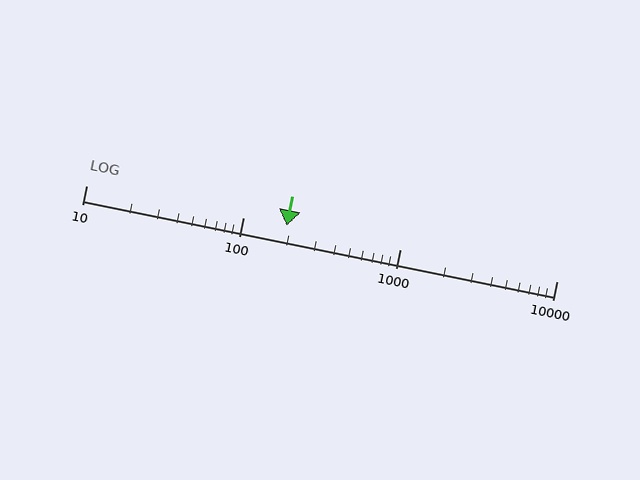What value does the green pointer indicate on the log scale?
The pointer indicates approximately 190.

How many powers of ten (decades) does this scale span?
The scale spans 3 decades, from 10 to 10000.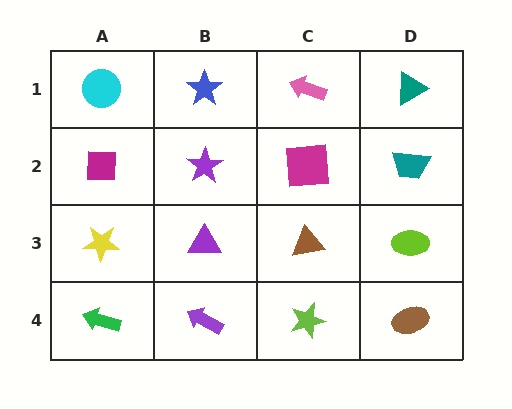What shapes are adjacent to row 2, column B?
A blue star (row 1, column B), a purple triangle (row 3, column B), a magenta square (row 2, column A), a magenta square (row 2, column C).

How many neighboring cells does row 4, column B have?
3.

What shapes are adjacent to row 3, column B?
A purple star (row 2, column B), a purple arrow (row 4, column B), a yellow star (row 3, column A), a brown triangle (row 3, column C).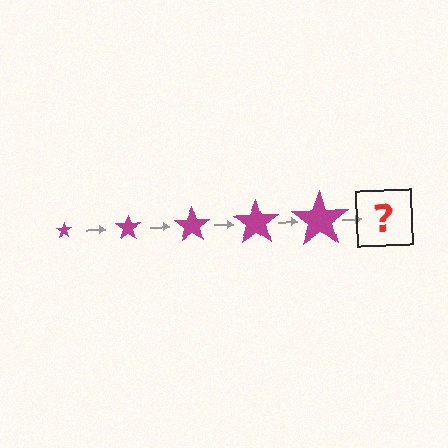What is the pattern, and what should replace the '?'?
The pattern is that the star gets progressively larger each step. The '?' should be a magenta star, larger than the previous one.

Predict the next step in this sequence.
The next step is a magenta star, larger than the previous one.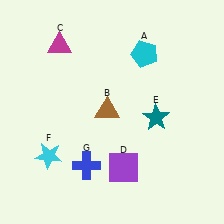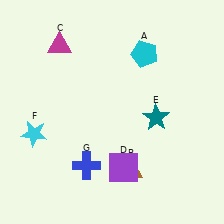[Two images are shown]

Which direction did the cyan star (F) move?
The cyan star (F) moved up.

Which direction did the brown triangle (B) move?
The brown triangle (B) moved down.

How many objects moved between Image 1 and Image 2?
2 objects moved between the two images.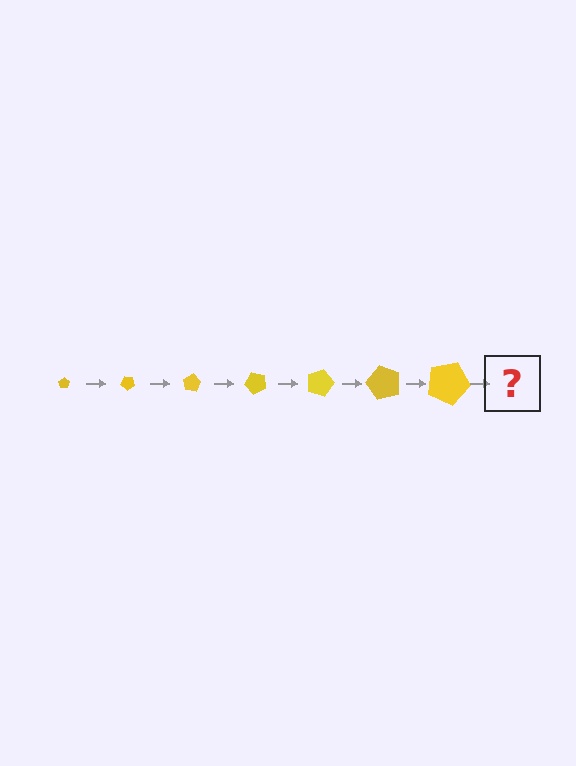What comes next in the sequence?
The next element should be a pentagon, larger than the previous one and rotated 280 degrees from the start.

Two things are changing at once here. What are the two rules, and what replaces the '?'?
The two rules are that the pentagon grows larger each step and it rotates 40 degrees each step. The '?' should be a pentagon, larger than the previous one and rotated 280 degrees from the start.